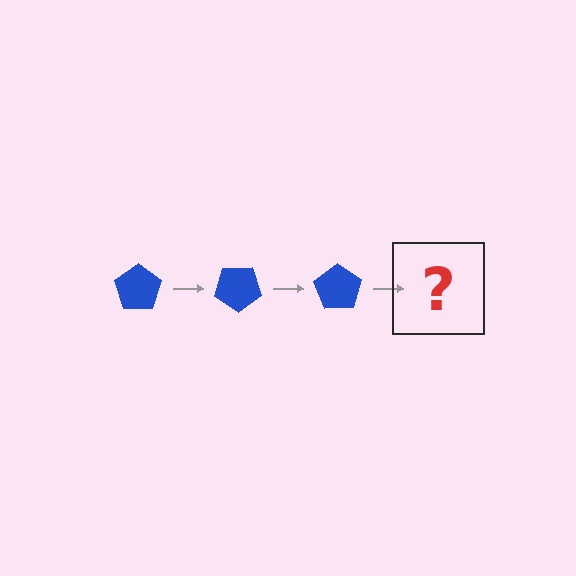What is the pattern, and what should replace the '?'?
The pattern is that the pentagon rotates 35 degrees each step. The '?' should be a blue pentagon rotated 105 degrees.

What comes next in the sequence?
The next element should be a blue pentagon rotated 105 degrees.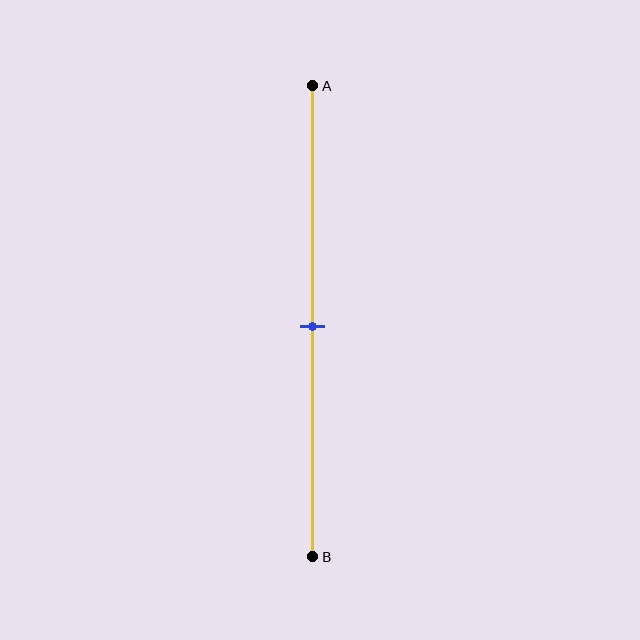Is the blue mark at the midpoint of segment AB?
Yes, the mark is approximately at the midpoint.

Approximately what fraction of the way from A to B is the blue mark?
The blue mark is approximately 50% of the way from A to B.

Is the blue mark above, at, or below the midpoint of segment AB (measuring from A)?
The blue mark is approximately at the midpoint of segment AB.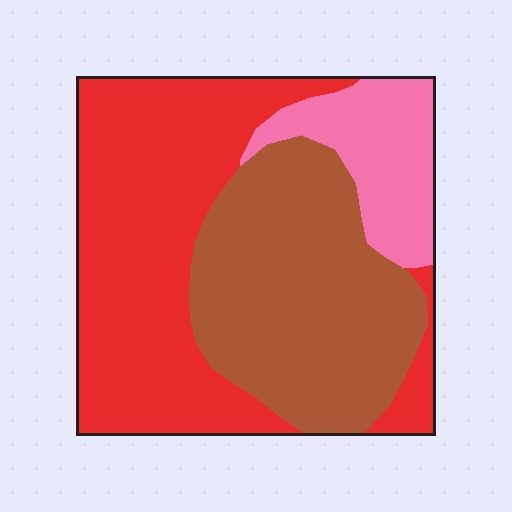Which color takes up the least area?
Pink, at roughly 15%.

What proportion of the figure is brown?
Brown covers 38% of the figure.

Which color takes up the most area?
Red, at roughly 45%.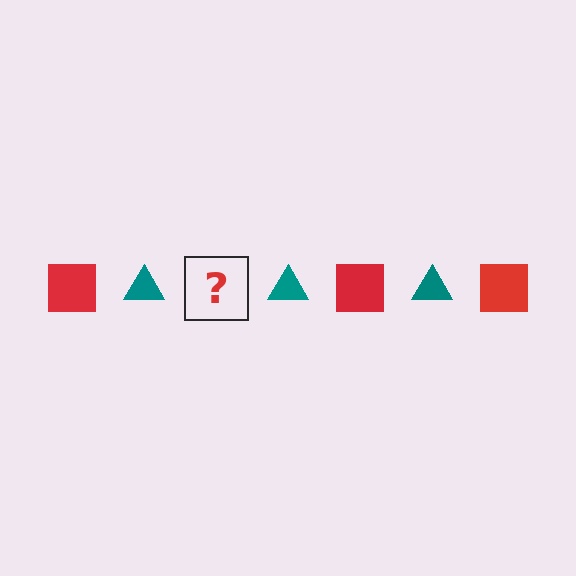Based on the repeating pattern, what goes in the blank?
The blank should be a red square.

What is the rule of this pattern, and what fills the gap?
The rule is that the pattern alternates between red square and teal triangle. The gap should be filled with a red square.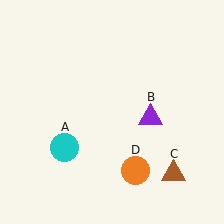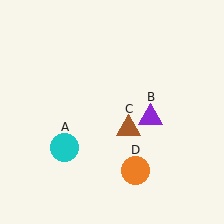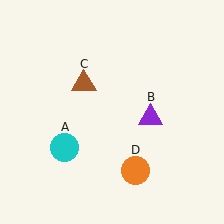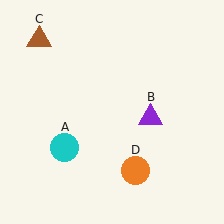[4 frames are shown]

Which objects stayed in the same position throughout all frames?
Cyan circle (object A) and purple triangle (object B) and orange circle (object D) remained stationary.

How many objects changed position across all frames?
1 object changed position: brown triangle (object C).